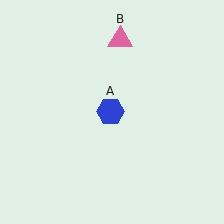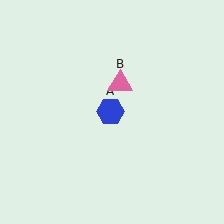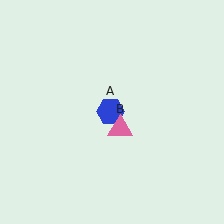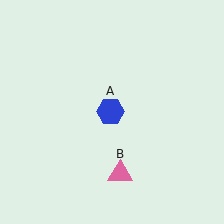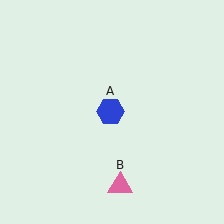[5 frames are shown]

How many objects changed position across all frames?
1 object changed position: pink triangle (object B).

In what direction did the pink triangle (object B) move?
The pink triangle (object B) moved down.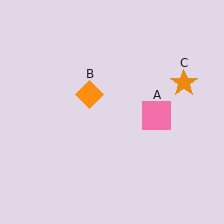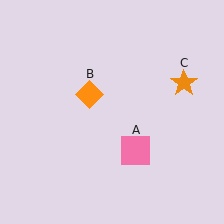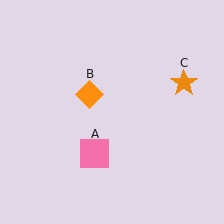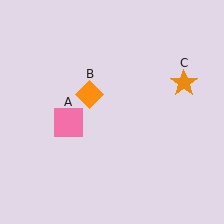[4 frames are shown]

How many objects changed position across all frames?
1 object changed position: pink square (object A).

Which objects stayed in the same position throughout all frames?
Orange diamond (object B) and orange star (object C) remained stationary.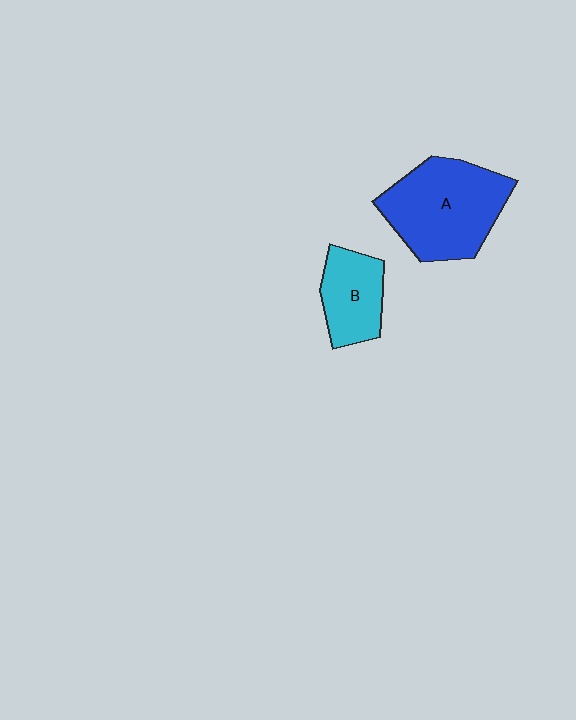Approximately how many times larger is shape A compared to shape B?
Approximately 1.9 times.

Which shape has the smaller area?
Shape B (cyan).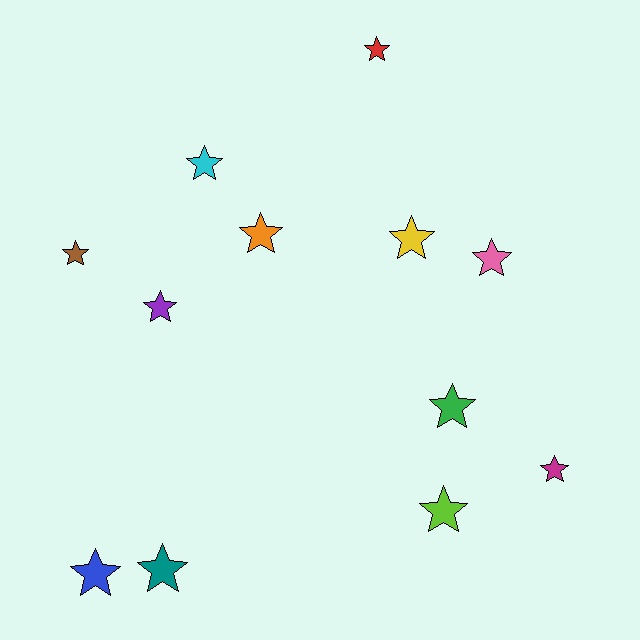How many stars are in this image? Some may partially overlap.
There are 12 stars.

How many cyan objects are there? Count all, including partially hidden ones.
There is 1 cyan object.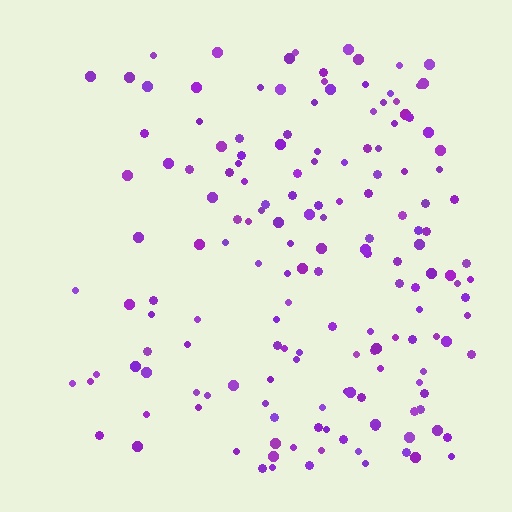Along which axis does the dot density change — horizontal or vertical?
Horizontal.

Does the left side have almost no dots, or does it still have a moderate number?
Still a moderate number, just noticeably fewer than the right.